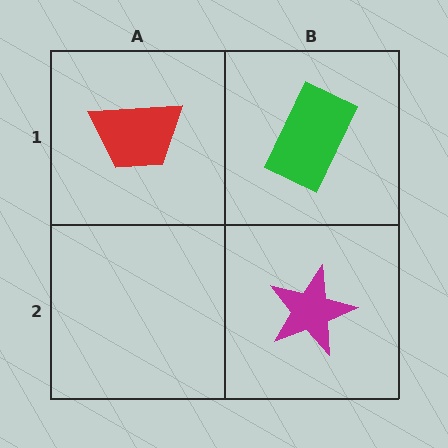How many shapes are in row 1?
2 shapes.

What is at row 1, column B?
A green rectangle.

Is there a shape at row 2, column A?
No, that cell is empty.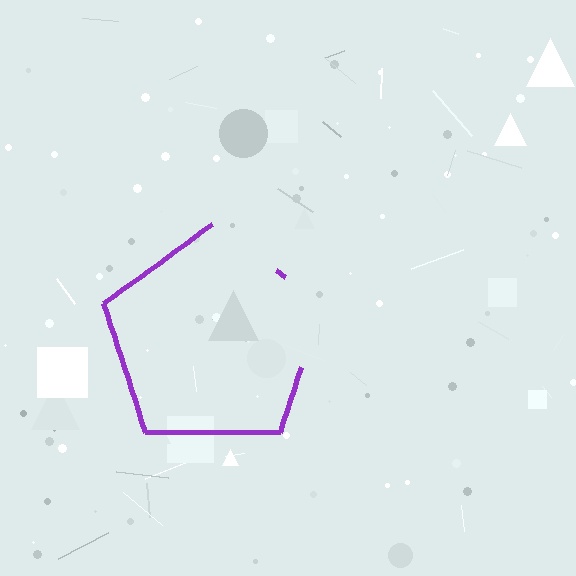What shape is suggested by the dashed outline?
The dashed outline suggests a pentagon.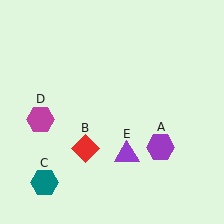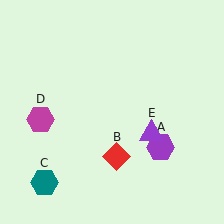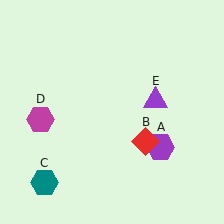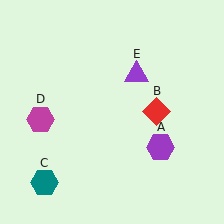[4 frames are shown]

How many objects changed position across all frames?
2 objects changed position: red diamond (object B), purple triangle (object E).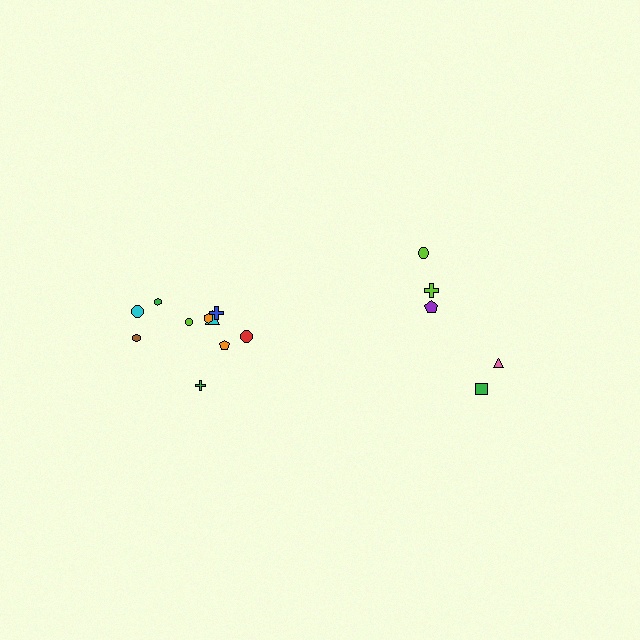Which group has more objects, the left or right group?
The left group.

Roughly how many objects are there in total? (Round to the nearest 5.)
Roughly 15 objects in total.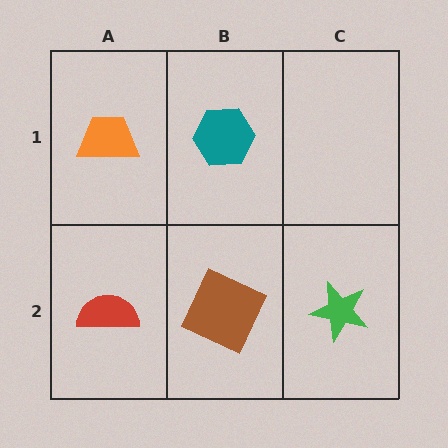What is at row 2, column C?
A green star.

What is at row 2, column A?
A red semicircle.